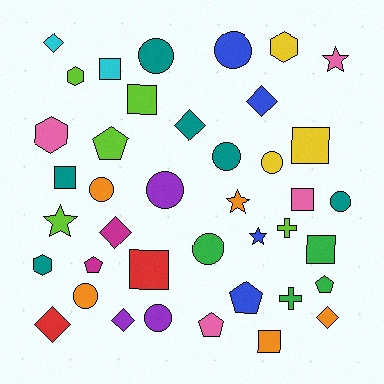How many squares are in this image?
There are 8 squares.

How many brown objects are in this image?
There are no brown objects.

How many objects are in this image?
There are 40 objects.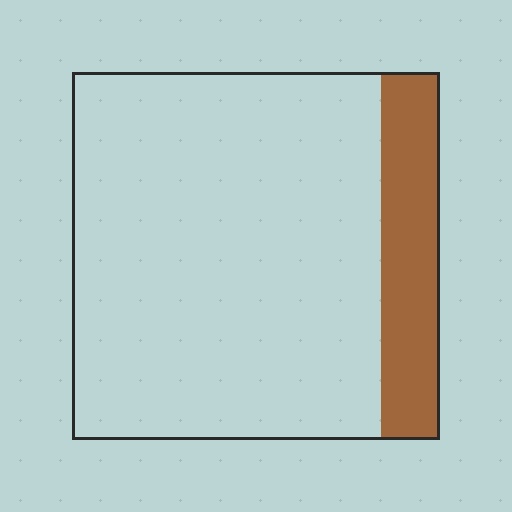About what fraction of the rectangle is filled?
About one sixth (1/6).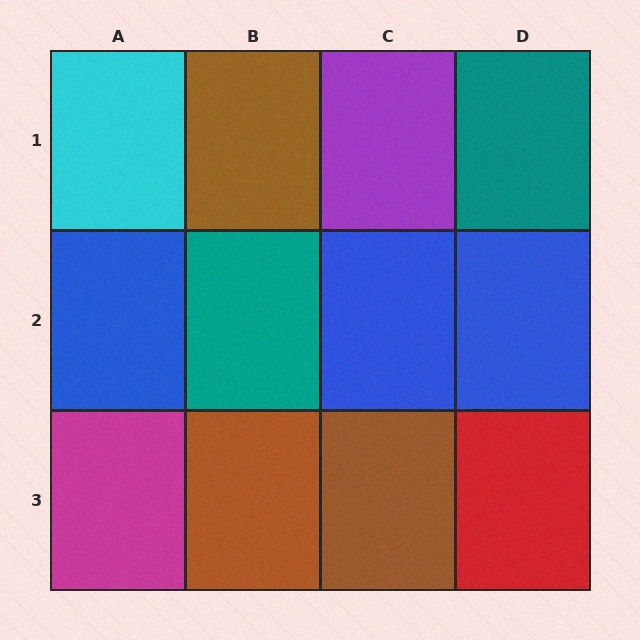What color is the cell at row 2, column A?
Blue.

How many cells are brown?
3 cells are brown.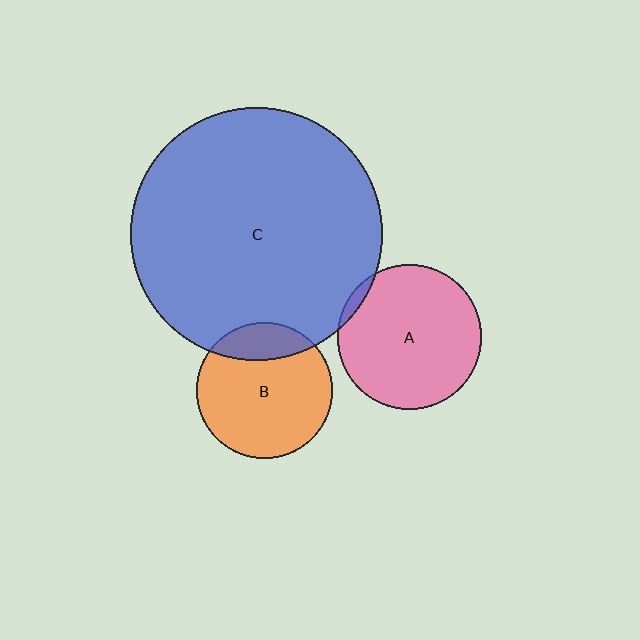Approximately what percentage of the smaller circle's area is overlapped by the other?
Approximately 20%.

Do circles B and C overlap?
Yes.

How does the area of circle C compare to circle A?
Approximately 3.1 times.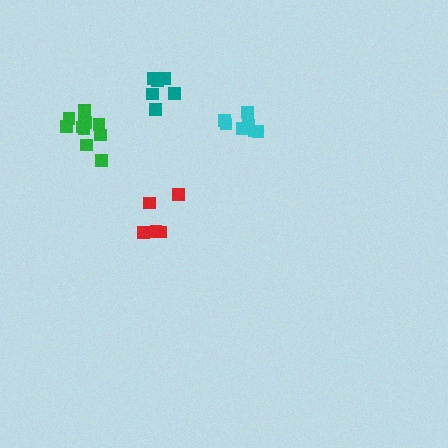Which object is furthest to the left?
The green cluster is leftmost.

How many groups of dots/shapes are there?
There are 4 groups.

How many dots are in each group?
Group 1: 5 dots, Group 2: 11 dots, Group 3: 7 dots, Group 4: 6 dots (29 total).